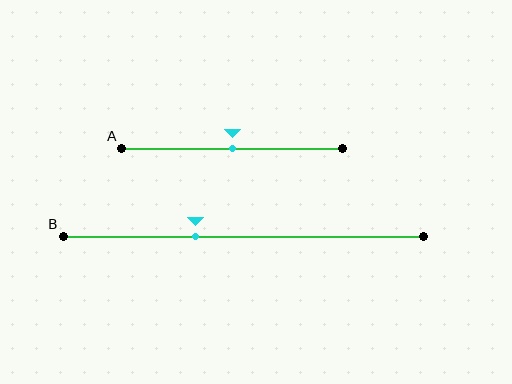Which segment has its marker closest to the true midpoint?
Segment A has its marker closest to the true midpoint.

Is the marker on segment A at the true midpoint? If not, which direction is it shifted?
Yes, the marker on segment A is at the true midpoint.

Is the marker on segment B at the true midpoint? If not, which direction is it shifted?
No, the marker on segment B is shifted to the left by about 13% of the segment length.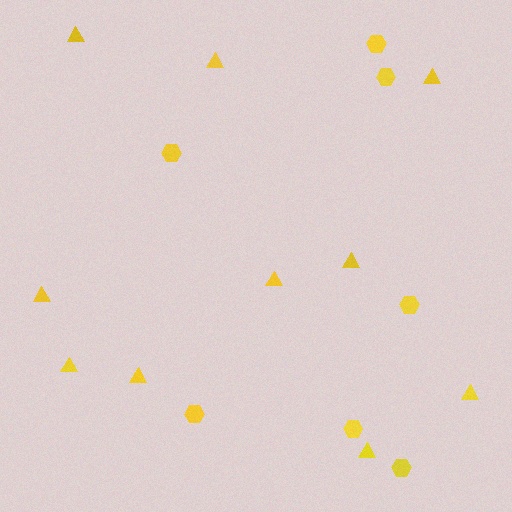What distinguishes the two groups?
There are 2 groups: one group of triangles (10) and one group of hexagons (7).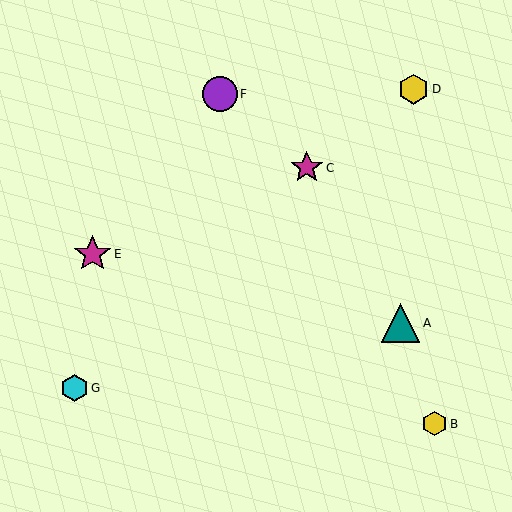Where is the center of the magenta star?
The center of the magenta star is at (92, 254).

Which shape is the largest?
The teal triangle (labeled A) is the largest.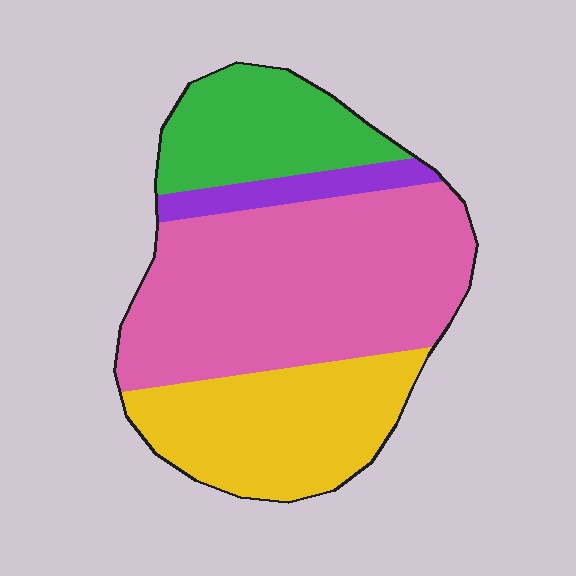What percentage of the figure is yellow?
Yellow takes up about one quarter (1/4) of the figure.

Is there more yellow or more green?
Yellow.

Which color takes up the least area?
Purple, at roughly 5%.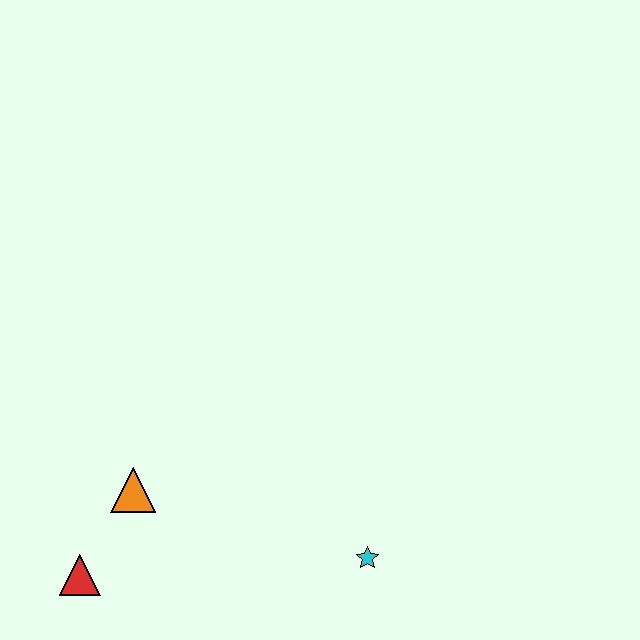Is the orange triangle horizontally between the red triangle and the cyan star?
Yes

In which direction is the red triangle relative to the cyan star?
The red triangle is to the left of the cyan star.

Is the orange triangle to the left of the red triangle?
No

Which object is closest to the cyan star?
The orange triangle is closest to the cyan star.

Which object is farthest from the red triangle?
The cyan star is farthest from the red triangle.